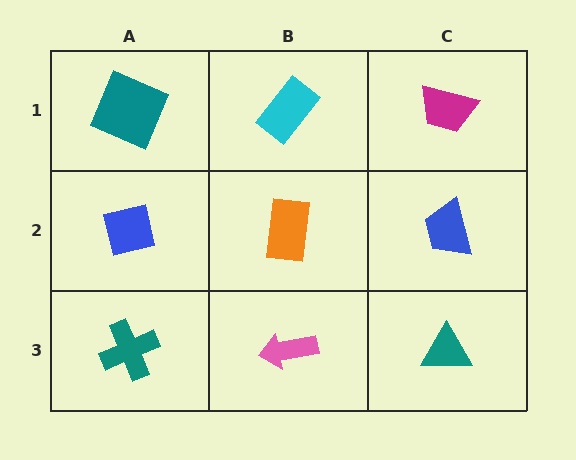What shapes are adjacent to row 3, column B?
An orange rectangle (row 2, column B), a teal cross (row 3, column A), a teal triangle (row 3, column C).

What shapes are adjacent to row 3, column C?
A blue trapezoid (row 2, column C), a pink arrow (row 3, column B).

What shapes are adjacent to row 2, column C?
A magenta trapezoid (row 1, column C), a teal triangle (row 3, column C), an orange rectangle (row 2, column B).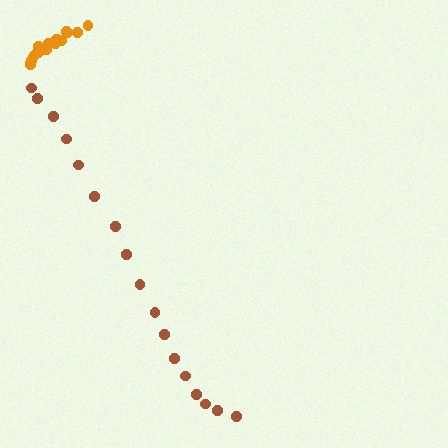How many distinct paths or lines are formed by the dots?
There are 2 distinct paths.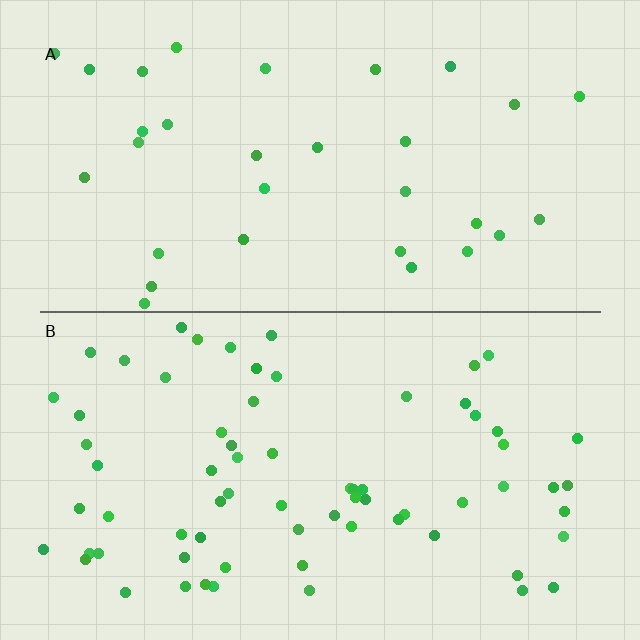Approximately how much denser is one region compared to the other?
Approximately 2.2× — region B over region A.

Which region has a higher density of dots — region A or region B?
B (the bottom).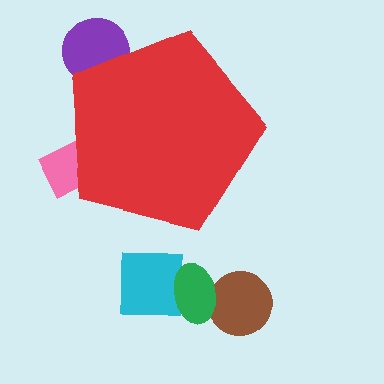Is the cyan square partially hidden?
No, the cyan square is fully visible.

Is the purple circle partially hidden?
Yes, the purple circle is partially hidden behind the red pentagon.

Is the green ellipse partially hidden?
No, the green ellipse is fully visible.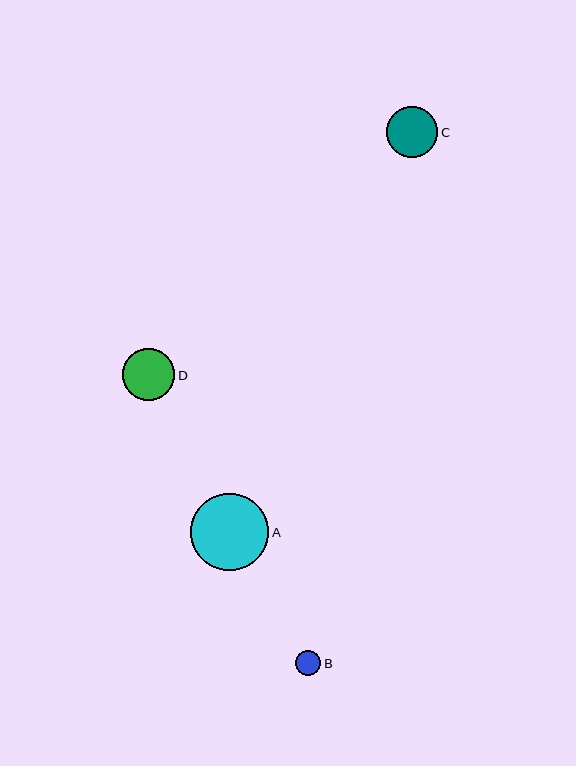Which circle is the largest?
Circle A is the largest with a size of approximately 78 pixels.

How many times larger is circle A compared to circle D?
Circle A is approximately 1.5 times the size of circle D.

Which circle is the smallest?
Circle B is the smallest with a size of approximately 25 pixels.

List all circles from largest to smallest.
From largest to smallest: A, D, C, B.